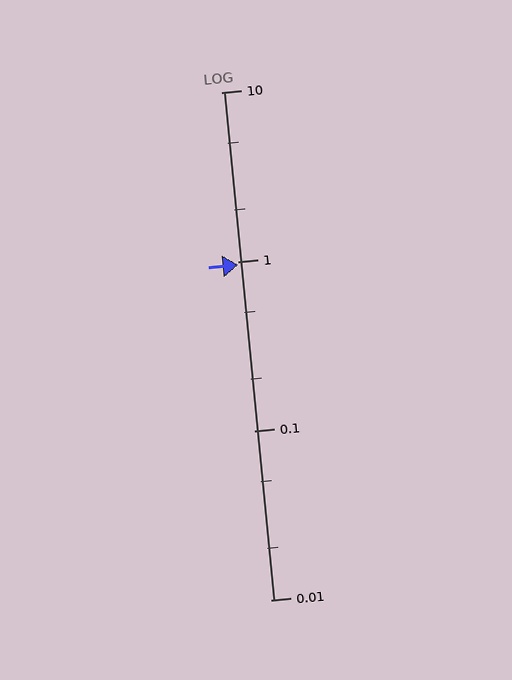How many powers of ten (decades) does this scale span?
The scale spans 3 decades, from 0.01 to 10.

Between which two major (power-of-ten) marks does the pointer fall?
The pointer is between 0.1 and 1.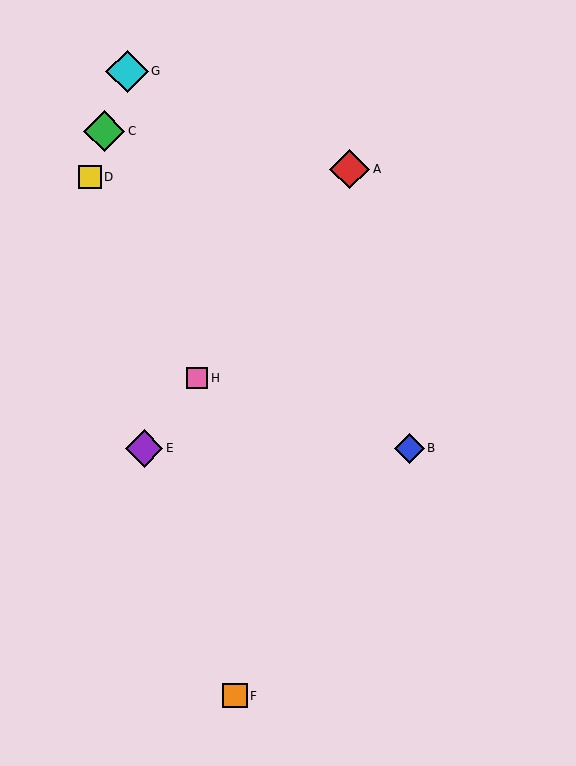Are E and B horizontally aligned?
Yes, both are at y≈448.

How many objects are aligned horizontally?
2 objects (B, E) are aligned horizontally.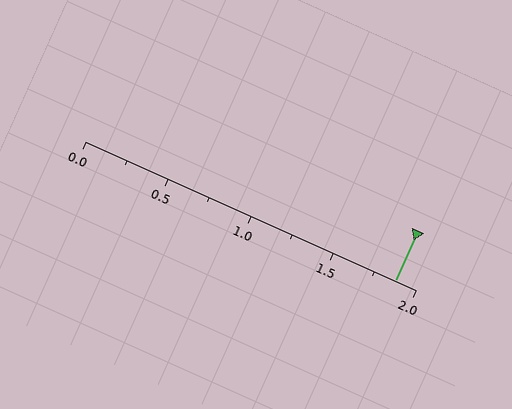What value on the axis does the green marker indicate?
The marker indicates approximately 1.88.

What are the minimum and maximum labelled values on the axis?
The axis runs from 0.0 to 2.0.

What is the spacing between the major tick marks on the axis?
The major ticks are spaced 0.5 apart.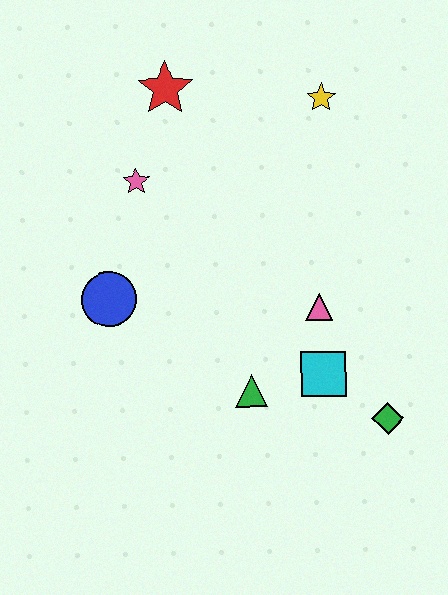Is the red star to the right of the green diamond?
No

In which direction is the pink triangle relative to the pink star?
The pink triangle is to the right of the pink star.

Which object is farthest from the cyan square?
The red star is farthest from the cyan square.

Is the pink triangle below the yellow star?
Yes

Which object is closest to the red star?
The pink star is closest to the red star.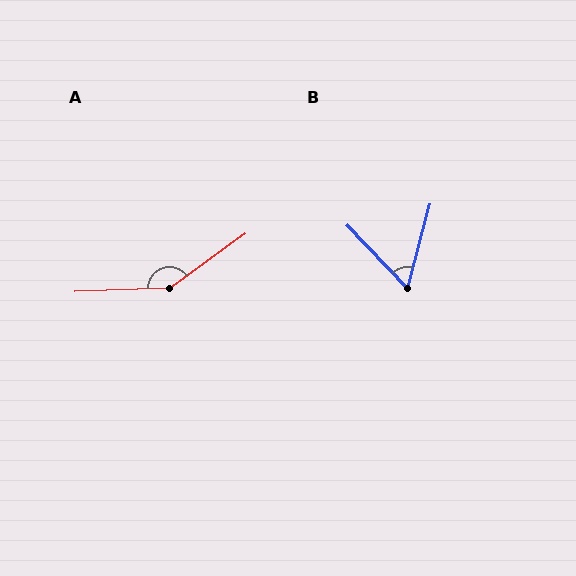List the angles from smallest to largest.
B (59°), A (146°).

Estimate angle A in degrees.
Approximately 146 degrees.